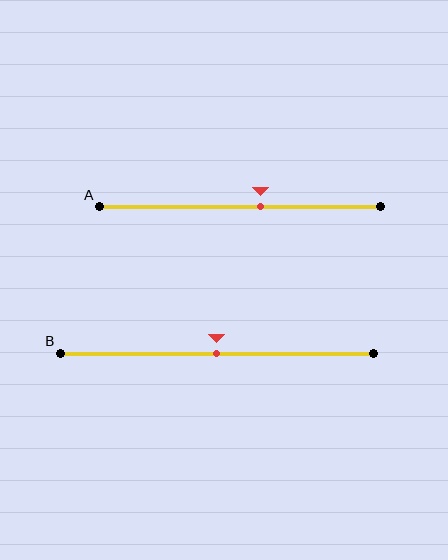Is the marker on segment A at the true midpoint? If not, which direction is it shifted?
No, the marker on segment A is shifted to the right by about 7% of the segment length.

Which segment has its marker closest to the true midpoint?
Segment B has its marker closest to the true midpoint.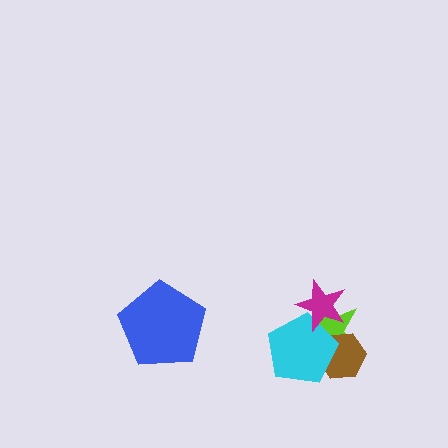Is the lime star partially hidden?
Yes, it is partially covered by another shape.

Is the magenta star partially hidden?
No, no other shape covers it.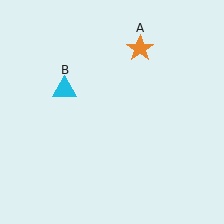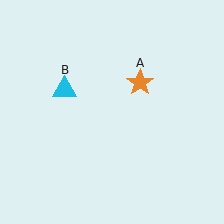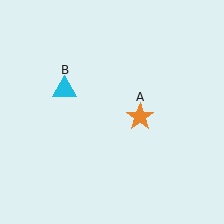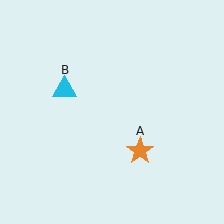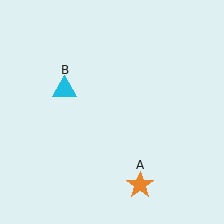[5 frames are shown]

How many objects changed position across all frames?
1 object changed position: orange star (object A).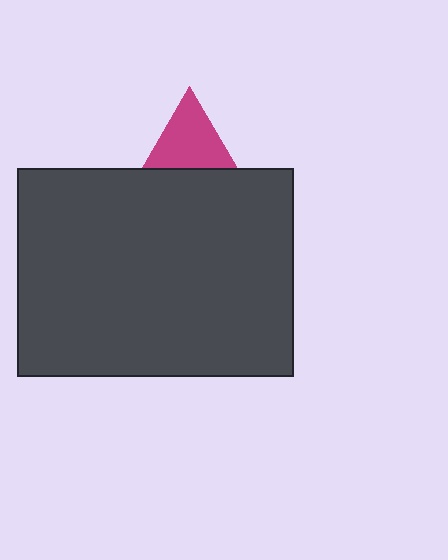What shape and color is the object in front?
The object in front is a dark gray rectangle.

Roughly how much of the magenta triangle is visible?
About half of it is visible (roughly 48%).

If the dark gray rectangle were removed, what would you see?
You would see the complete magenta triangle.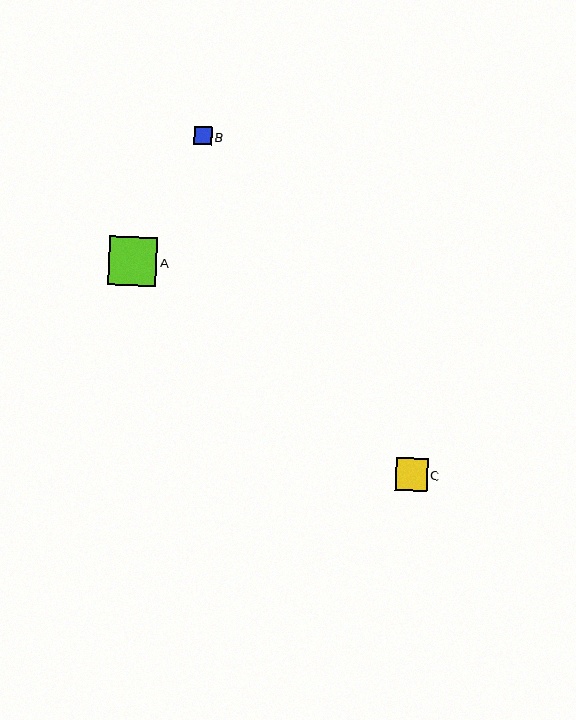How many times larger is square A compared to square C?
Square A is approximately 1.5 times the size of square C.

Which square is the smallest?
Square B is the smallest with a size of approximately 18 pixels.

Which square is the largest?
Square A is the largest with a size of approximately 48 pixels.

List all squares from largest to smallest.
From largest to smallest: A, C, B.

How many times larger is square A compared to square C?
Square A is approximately 1.5 times the size of square C.